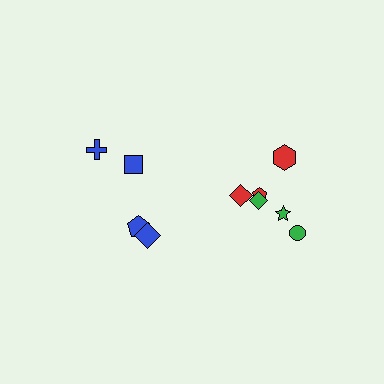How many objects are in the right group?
There are 6 objects.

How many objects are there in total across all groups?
There are 10 objects.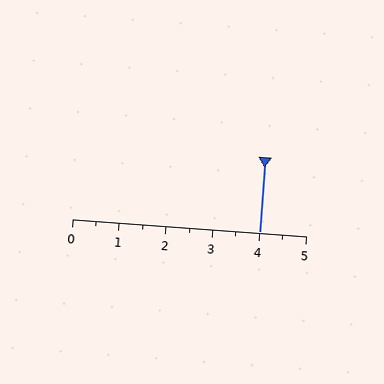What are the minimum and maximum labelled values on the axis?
The axis runs from 0 to 5.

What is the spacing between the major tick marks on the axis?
The major ticks are spaced 1 apart.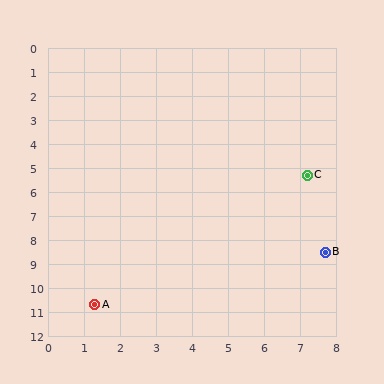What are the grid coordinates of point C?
Point C is at approximately (7.2, 5.3).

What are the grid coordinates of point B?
Point B is at approximately (7.7, 8.5).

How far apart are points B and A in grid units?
Points B and A are about 6.8 grid units apart.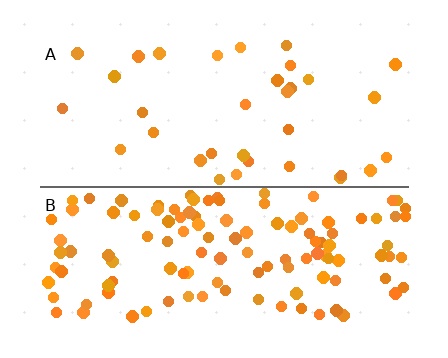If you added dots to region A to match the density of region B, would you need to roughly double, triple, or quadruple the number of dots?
Approximately quadruple.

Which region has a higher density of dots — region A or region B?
B (the bottom).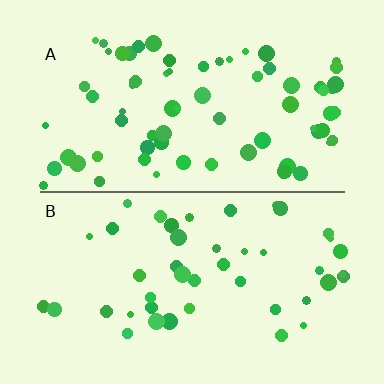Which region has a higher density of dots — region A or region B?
A (the top).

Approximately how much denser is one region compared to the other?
Approximately 1.6× — region A over region B.